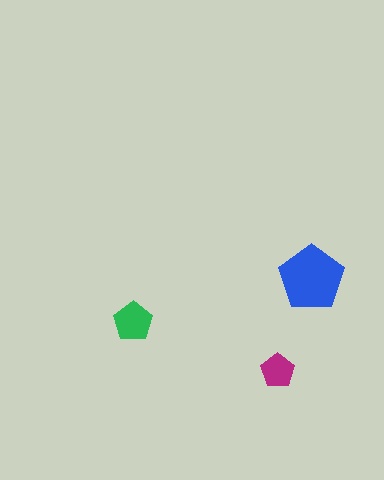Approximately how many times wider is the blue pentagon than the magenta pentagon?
About 2 times wider.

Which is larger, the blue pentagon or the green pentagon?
The blue one.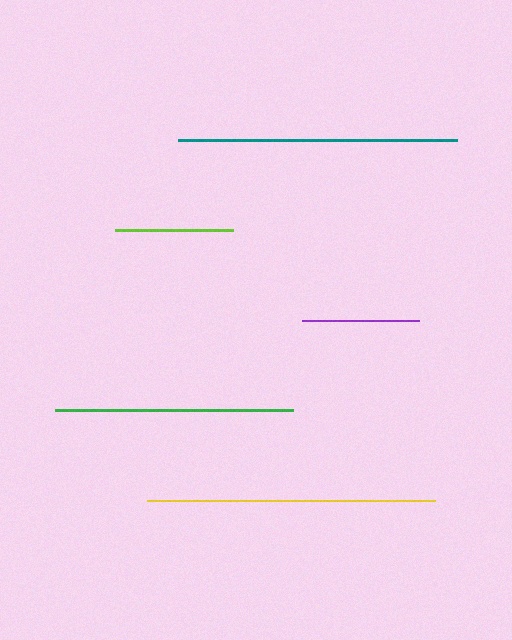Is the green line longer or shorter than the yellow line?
The yellow line is longer than the green line.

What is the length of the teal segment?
The teal segment is approximately 279 pixels long.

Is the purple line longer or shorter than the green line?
The green line is longer than the purple line.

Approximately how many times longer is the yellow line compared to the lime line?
The yellow line is approximately 2.4 times the length of the lime line.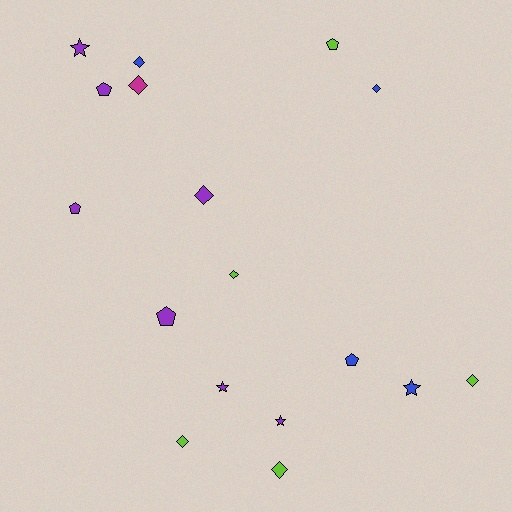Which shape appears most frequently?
Diamond, with 8 objects.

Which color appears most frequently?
Purple, with 7 objects.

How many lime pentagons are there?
There is 1 lime pentagon.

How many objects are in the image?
There are 17 objects.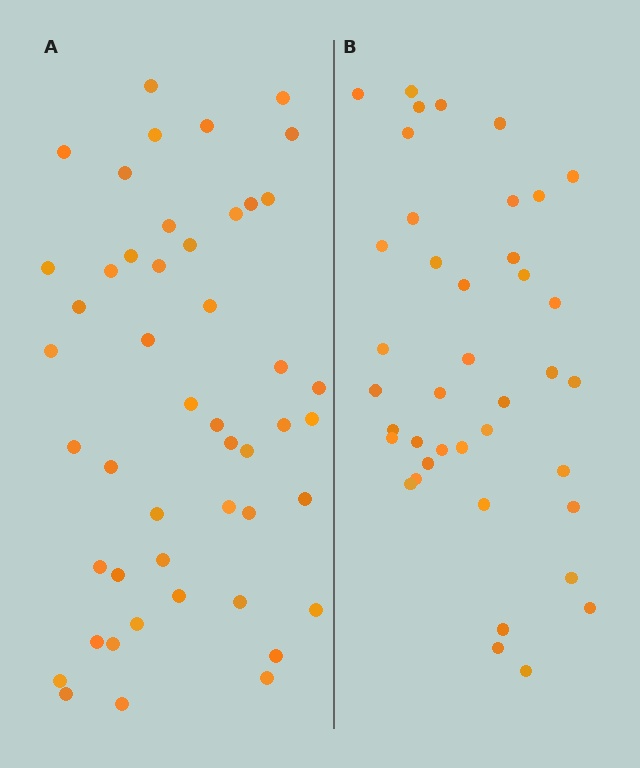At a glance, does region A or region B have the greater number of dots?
Region A (the left region) has more dots.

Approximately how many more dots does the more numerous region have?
Region A has roughly 8 or so more dots than region B.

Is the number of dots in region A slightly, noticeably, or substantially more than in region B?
Region A has only slightly more — the two regions are fairly close. The ratio is roughly 1.2 to 1.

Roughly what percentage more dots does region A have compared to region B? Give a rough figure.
About 20% more.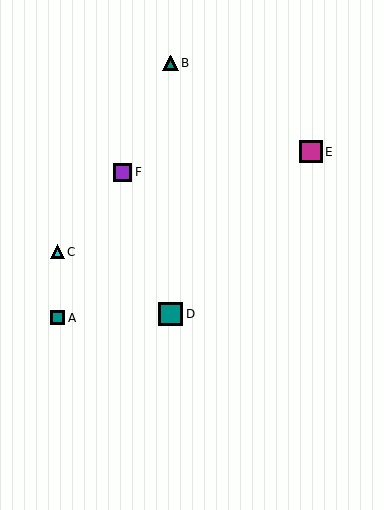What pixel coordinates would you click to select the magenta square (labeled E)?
Click at (311, 152) to select the magenta square E.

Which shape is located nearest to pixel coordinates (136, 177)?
The purple square (labeled F) at (123, 172) is nearest to that location.